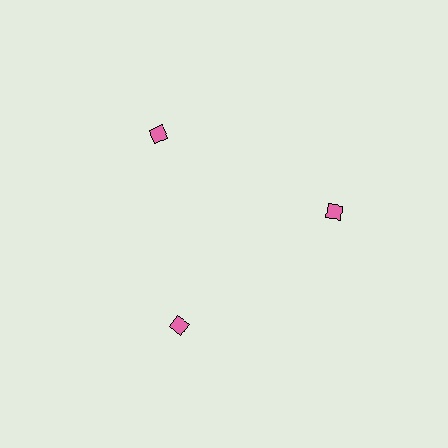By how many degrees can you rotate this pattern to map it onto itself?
The pattern maps onto itself every 120 degrees of rotation.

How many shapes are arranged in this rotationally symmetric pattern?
There are 3 shapes, arranged in 3 groups of 1.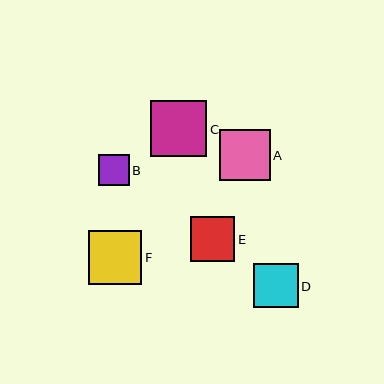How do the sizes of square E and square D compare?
Square E and square D are approximately the same size.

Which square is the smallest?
Square B is the smallest with a size of approximately 31 pixels.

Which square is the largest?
Square C is the largest with a size of approximately 56 pixels.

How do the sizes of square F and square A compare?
Square F and square A are approximately the same size.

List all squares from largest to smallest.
From largest to smallest: C, F, A, E, D, B.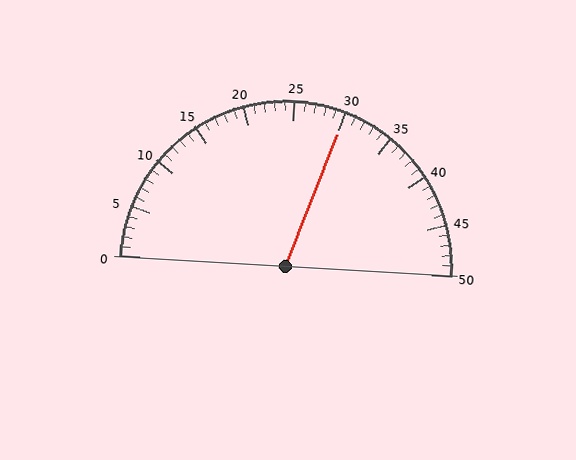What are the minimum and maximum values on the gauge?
The gauge ranges from 0 to 50.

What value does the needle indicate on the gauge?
The needle indicates approximately 30.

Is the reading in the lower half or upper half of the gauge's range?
The reading is in the upper half of the range (0 to 50).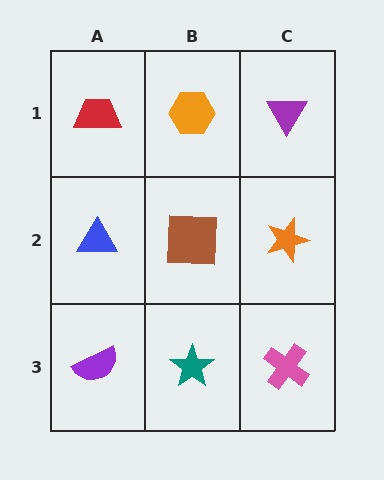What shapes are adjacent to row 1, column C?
An orange star (row 2, column C), an orange hexagon (row 1, column B).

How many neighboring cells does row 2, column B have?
4.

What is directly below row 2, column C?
A pink cross.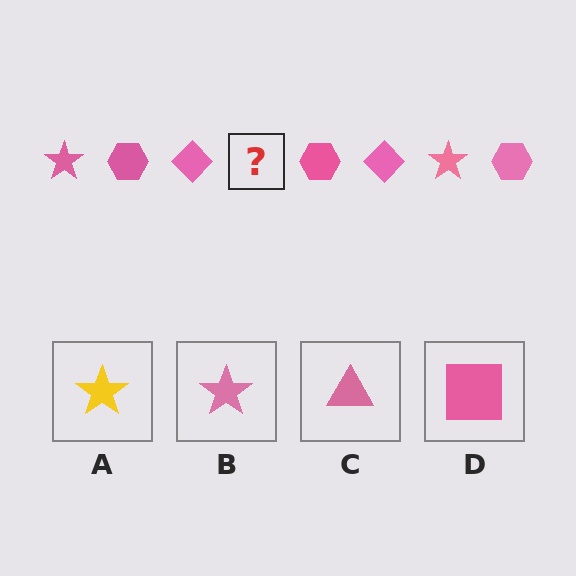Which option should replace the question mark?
Option B.